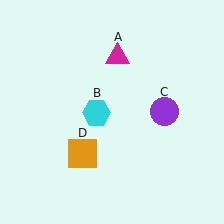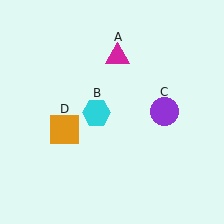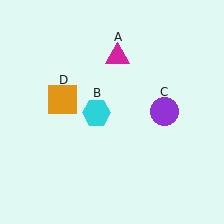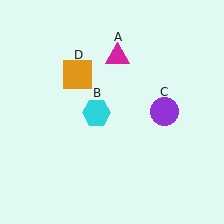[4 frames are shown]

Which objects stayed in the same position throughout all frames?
Magenta triangle (object A) and cyan hexagon (object B) and purple circle (object C) remained stationary.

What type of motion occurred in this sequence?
The orange square (object D) rotated clockwise around the center of the scene.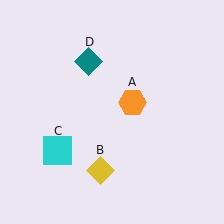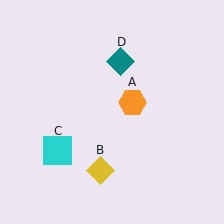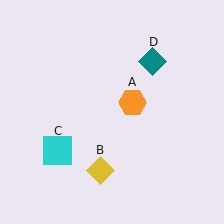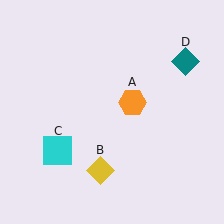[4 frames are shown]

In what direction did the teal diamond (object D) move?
The teal diamond (object D) moved right.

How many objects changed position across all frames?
1 object changed position: teal diamond (object D).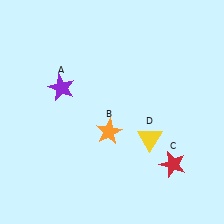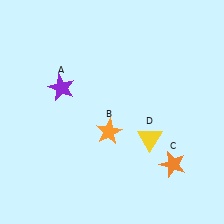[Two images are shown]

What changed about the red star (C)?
In Image 1, C is red. In Image 2, it changed to orange.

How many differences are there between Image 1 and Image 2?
There is 1 difference between the two images.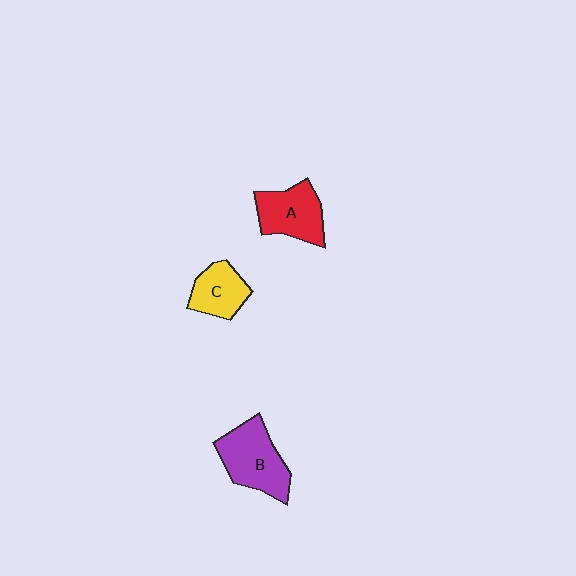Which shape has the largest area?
Shape B (purple).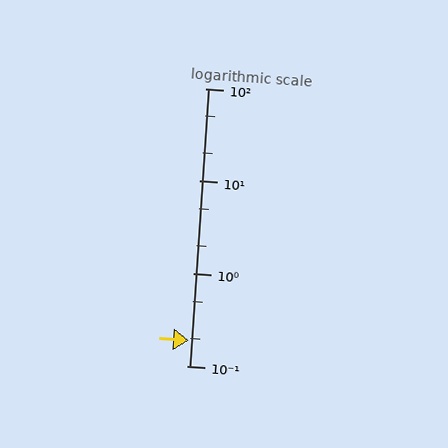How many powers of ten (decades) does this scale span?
The scale spans 3 decades, from 0.1 to 100.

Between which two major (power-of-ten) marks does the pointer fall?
The pointer is between 0.1 and 1.